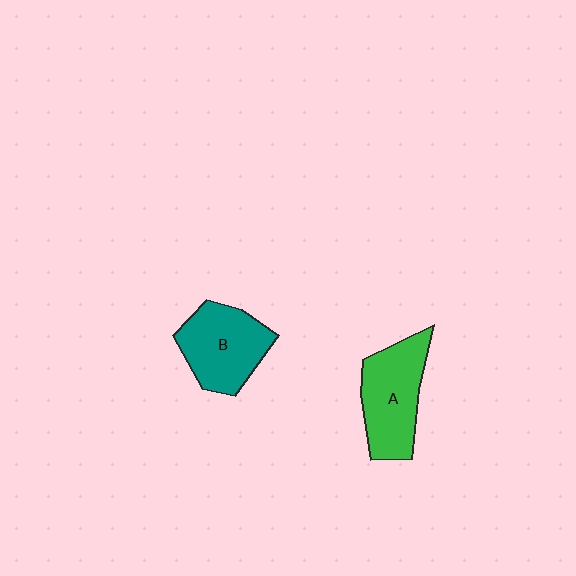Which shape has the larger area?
Shape A (green).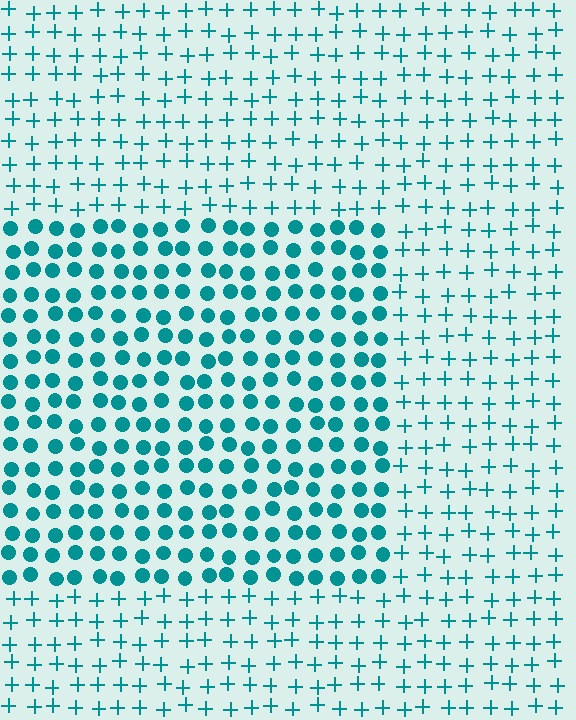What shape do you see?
I see a rectangle.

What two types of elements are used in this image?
The image uses circles inside the rectangle region and plus signs outside it.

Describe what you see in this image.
The image is filled with small teal elements arranged in a uniform grid. A rectangle-shaped region contains circles, while the surrounding area contains plus signs. The boundary is defined purely by the change in element shape.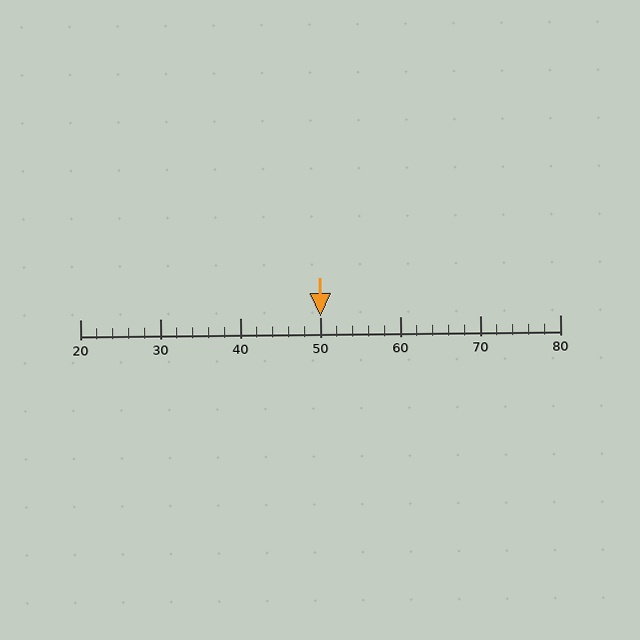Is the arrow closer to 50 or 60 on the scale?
The arrow is closer to 50.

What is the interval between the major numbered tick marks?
The major tick marks are spaced 10 units apart.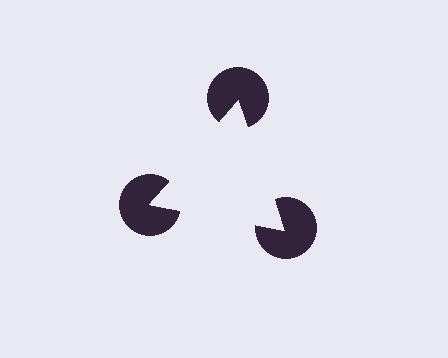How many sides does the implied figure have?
3 sides.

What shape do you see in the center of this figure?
An illusory triangle — its edges are inferred from the aligned wedge cuts in the pac-man discs, not physically drawn.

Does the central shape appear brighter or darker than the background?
It typically appears slightly brighter than the background, even though no actual brightness change is drawn.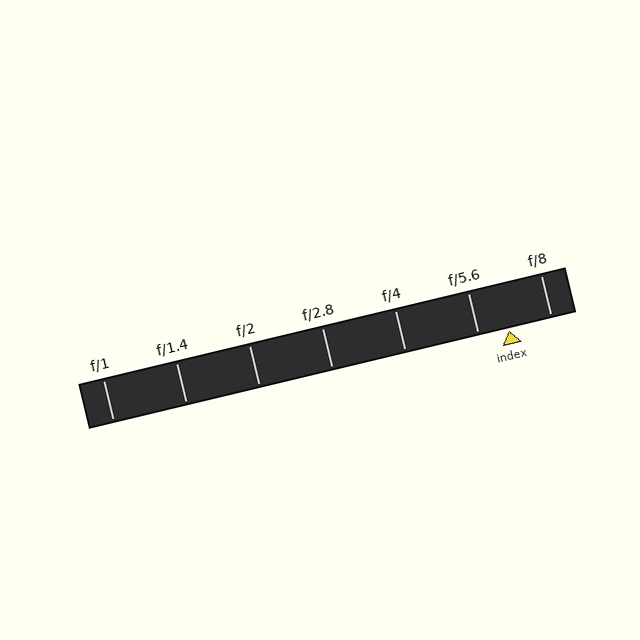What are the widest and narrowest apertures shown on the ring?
The widest aperture shown is f/1 and the narrowest is f/8.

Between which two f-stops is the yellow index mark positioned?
The index mark is between f/5.6 and f/8.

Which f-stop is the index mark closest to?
The index mark is closest to f/5.6.